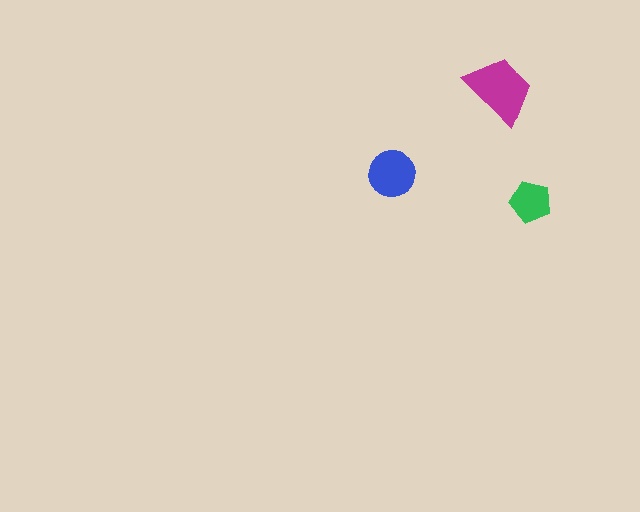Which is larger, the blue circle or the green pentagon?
The blue circle.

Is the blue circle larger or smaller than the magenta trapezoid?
Smaller.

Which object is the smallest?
The green pentagon.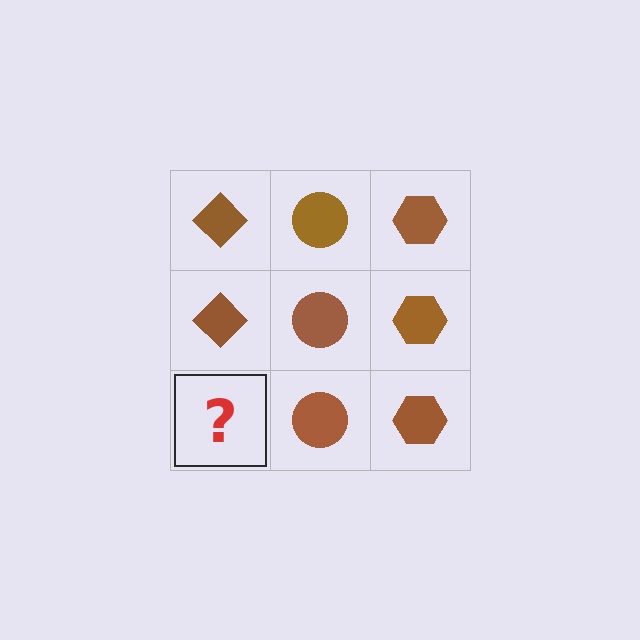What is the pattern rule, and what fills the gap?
The rule is that each column has a consistent shape. The gap should be filled with a brown diamond.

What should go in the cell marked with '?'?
The missing cell should contain a brown diamond.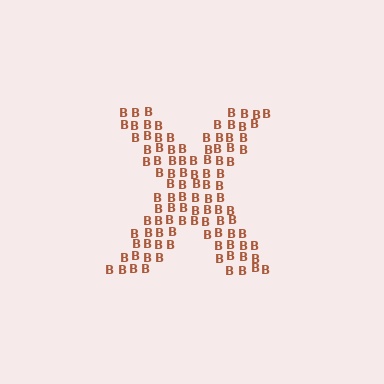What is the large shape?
The large shape is the letter X.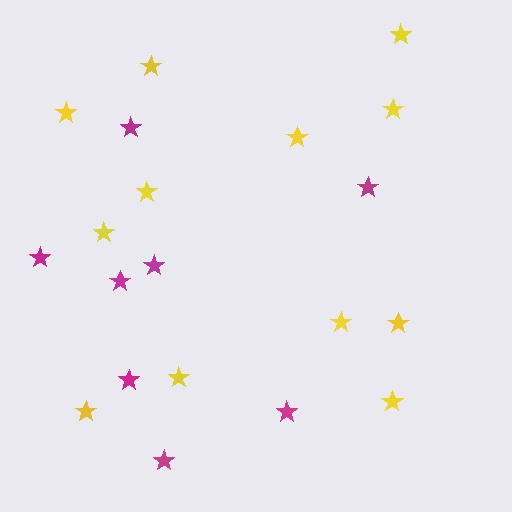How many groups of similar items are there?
There are 2 groups: one group of magenta stars (8) and one group of yellow stars (12).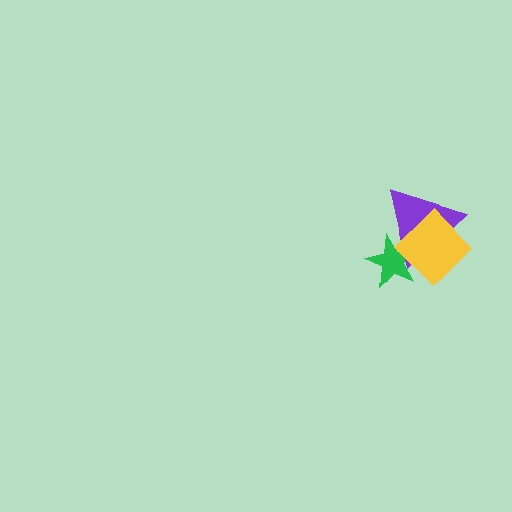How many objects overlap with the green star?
2 objects overlap with the green star.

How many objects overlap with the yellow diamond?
2 objects overlap with the yellow diamond.